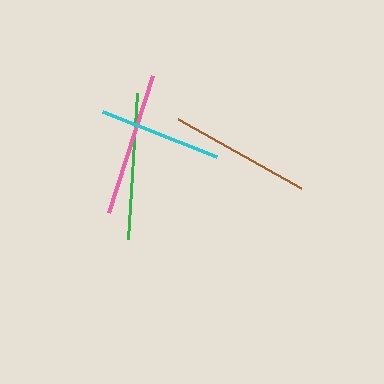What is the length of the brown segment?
The brown segment is approximately 141 pixels long.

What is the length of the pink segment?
The pink segment is approximately 144 pixels long.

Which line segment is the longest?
The green line is the longest at approximately 146 pixels.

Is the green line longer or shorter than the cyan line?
The green line is longer than the cyan line.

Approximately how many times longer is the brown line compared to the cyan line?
The brown line is approximately 1.1 times the length of the cyan line.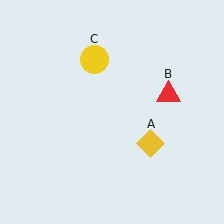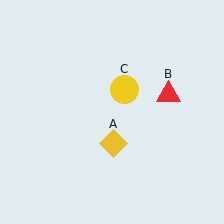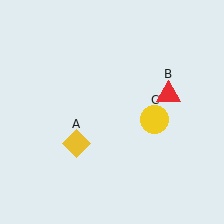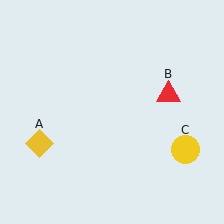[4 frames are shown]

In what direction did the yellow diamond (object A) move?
The yellow diamond (object A) moved left.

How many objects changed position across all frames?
2 objects changed position: yellow diamond (object A), yellow circle (object C).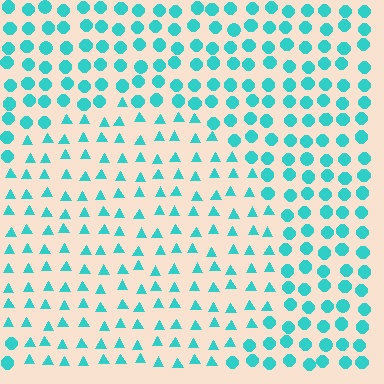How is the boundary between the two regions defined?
The boundary is defined by a change in element shape: triangles inside vs. circles outside. All elements share the same color and spacing.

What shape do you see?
I see a circle.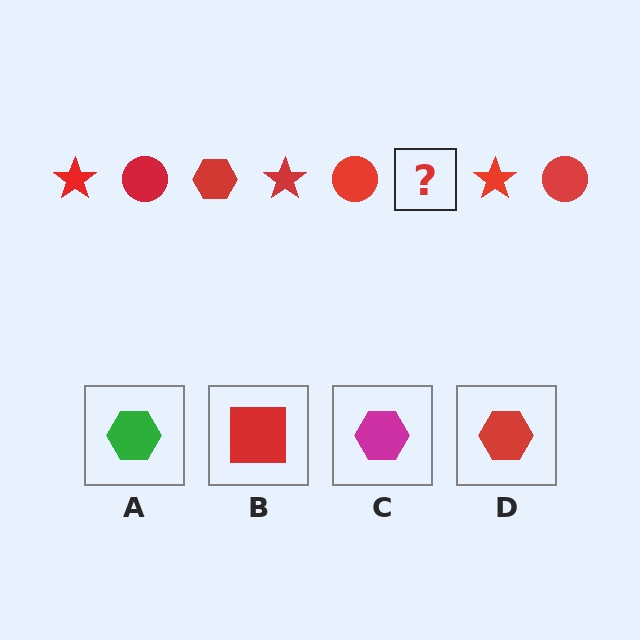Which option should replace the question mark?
Option D.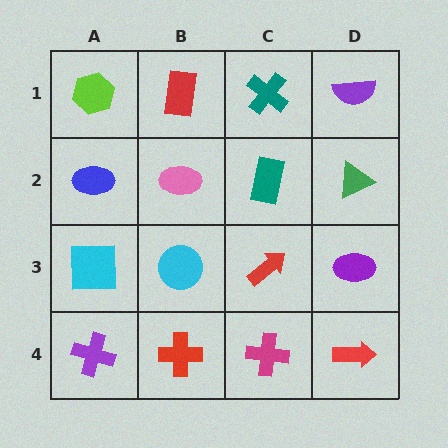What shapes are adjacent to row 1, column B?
A pink ellipse (row 2, column B), a lime hexagon (row 1, column A), a teal cross (row 1, column C).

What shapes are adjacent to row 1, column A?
A blue ellipse (row 2, column A), a red rectangle (row 1, column B).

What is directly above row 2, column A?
A lime hexagon.